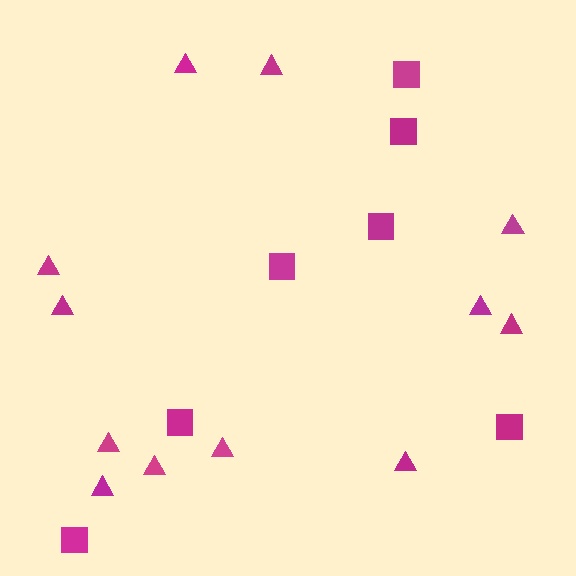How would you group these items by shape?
There are 2 groups: one group of squares (7) and one group of triangles (12).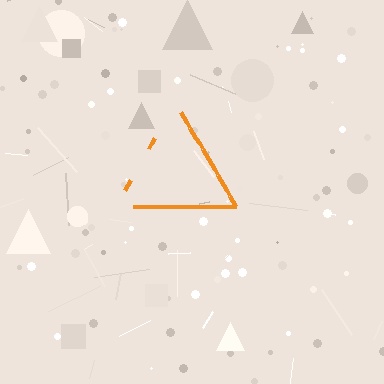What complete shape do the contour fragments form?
The contour fragments form a triangle.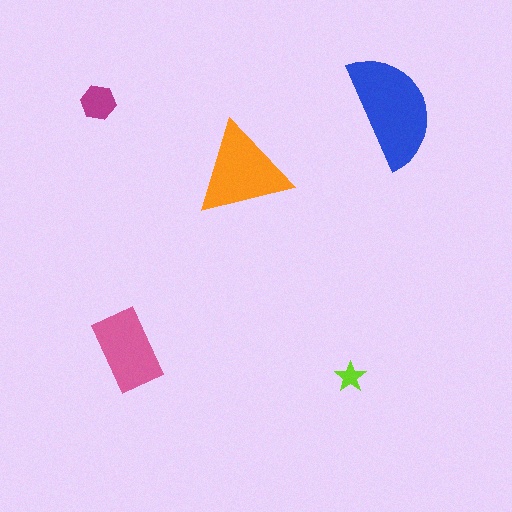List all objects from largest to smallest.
The blue semicircle, the orange triangle, the pink rectangle, the magenta hexagon, the lime star.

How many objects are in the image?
There are 5 objects in the image.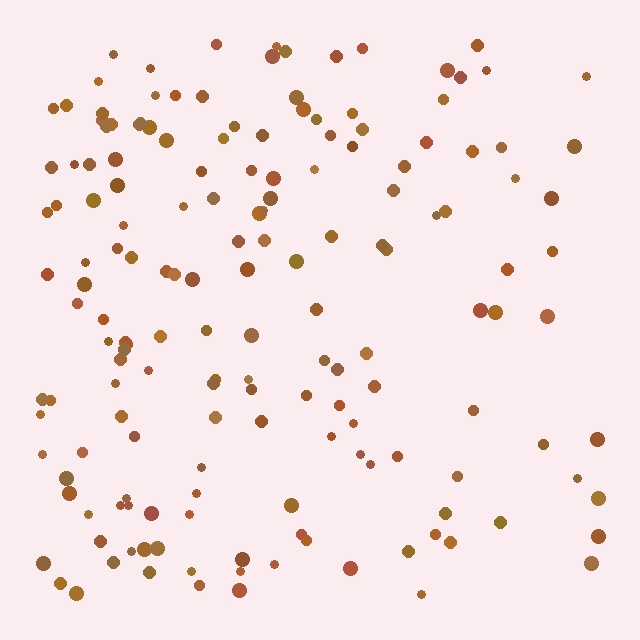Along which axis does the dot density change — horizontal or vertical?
Horizontal.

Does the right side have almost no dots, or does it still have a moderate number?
Still a moderate number, just noticeably fewer than the left.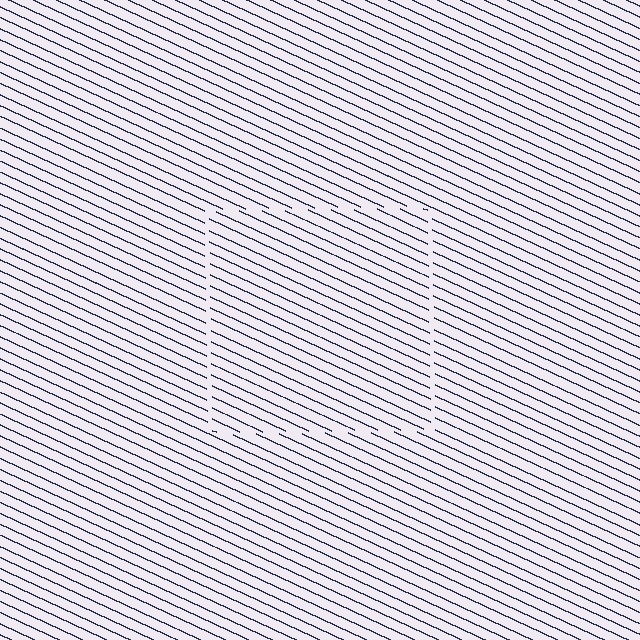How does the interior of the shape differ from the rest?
The interior of the shape contains the same grating, shifted by half a period — the contour is defined by the phase discontinuity where line-ends from the inner and outer gratings abut.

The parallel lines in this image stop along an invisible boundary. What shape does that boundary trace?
An illusory square. The interior of the shape contains the same grating, shifted by half a period — the contour is defined by the phase discontinuity where line-ends from the inner and outer gratings abut.